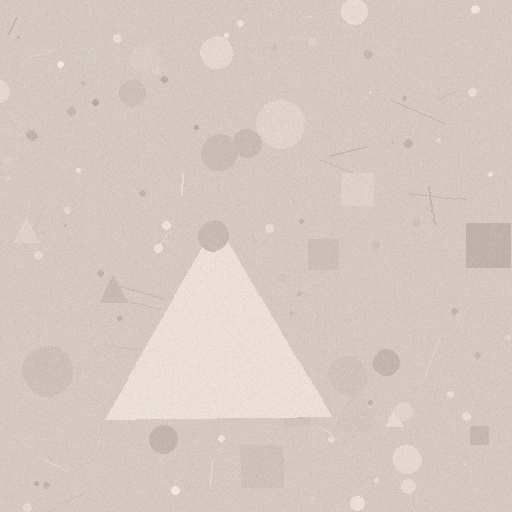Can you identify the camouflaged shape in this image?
The camouflaged shape is a triangle.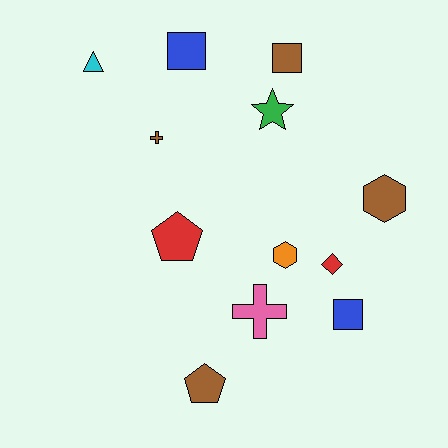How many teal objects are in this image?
There are no teal objects.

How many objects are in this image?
There are 12 objects.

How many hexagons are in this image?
There are 2 hexagons.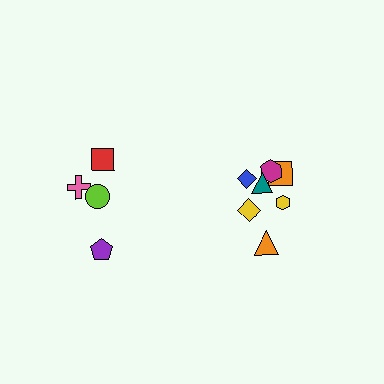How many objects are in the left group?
There are 4 objects.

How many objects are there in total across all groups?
There are 11 objects.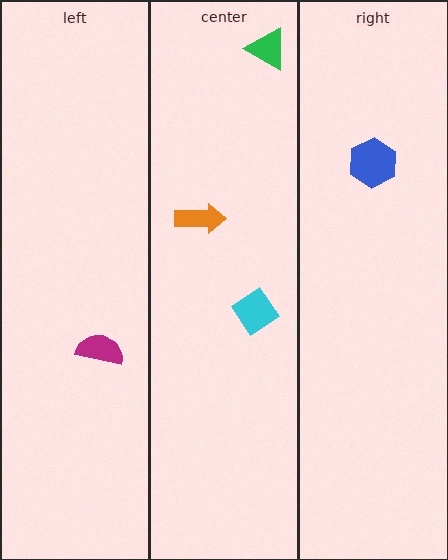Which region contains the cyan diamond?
The center region.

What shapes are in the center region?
The green triangle, the orange arrow, the cyan diamond.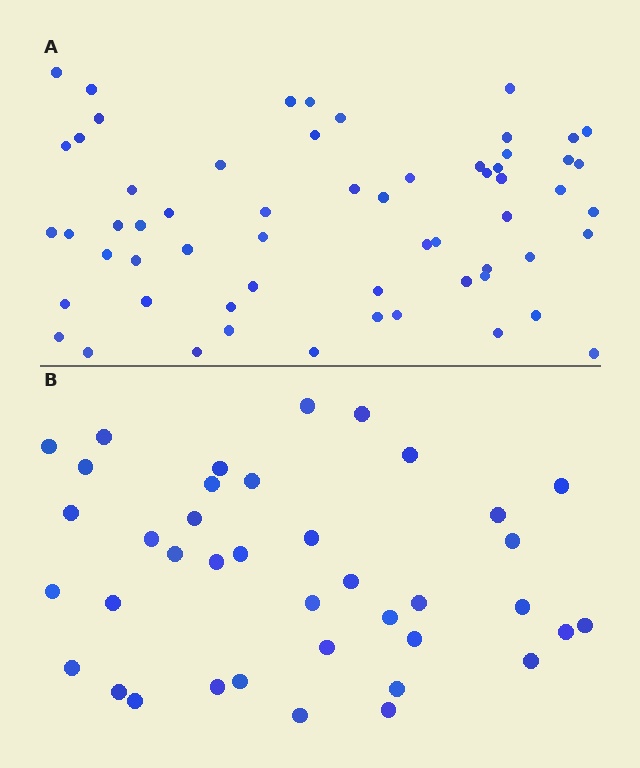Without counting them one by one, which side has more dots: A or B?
Region A (the top region) has more dots.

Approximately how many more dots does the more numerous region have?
Region A has approximately 20 more dots than region B.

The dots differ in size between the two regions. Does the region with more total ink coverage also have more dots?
No. Region B has more total ink coverage because its dots are larger, but region A actually contains more individual dots. Total area can be misleading — the number of items is what matters here.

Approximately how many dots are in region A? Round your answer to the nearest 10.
About 60 dots.